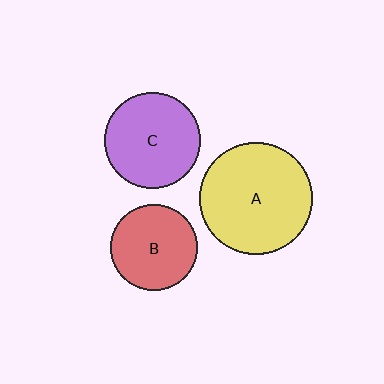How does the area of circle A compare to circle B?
Approximately 1.7 times.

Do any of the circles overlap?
No, none of the circles overlap.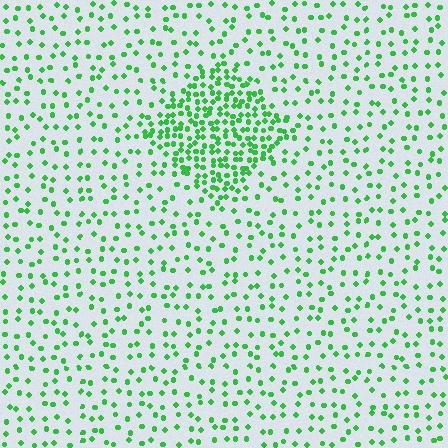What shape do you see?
I see a diamond.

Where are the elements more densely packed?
The elements are more densely packed inside the diamond boundary.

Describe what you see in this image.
The image contains small green elements arranged at two different densities. A diamond-shaped region is visible where the elements are more densely packed than the surrounding area.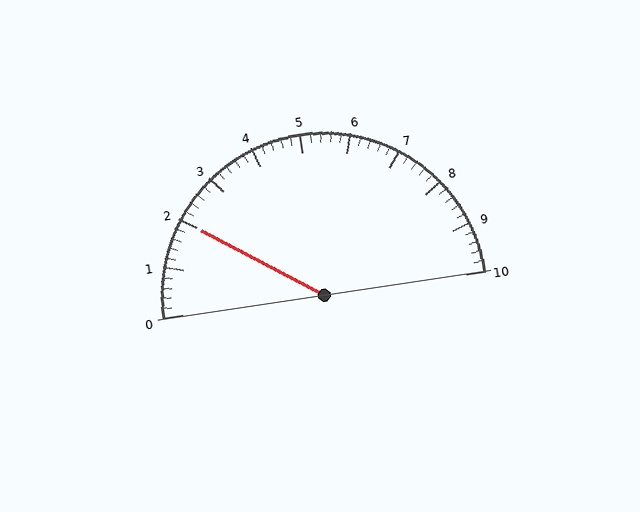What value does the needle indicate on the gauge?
The needle indicates approximately 2.0.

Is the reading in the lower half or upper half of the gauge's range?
The reading is in the lower half of the range (0 to 10).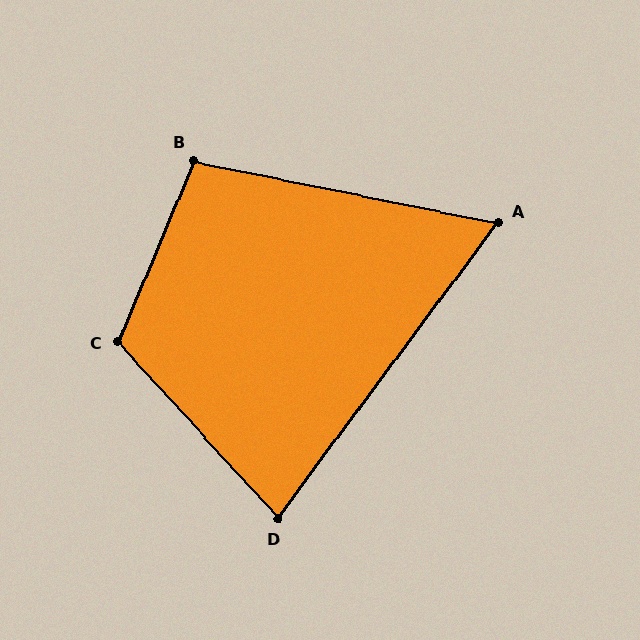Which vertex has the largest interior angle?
C, at approximately 115 degrees.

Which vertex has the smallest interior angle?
A, at approximately 65 degrees.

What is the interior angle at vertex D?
Approximately 79 degrees (acute).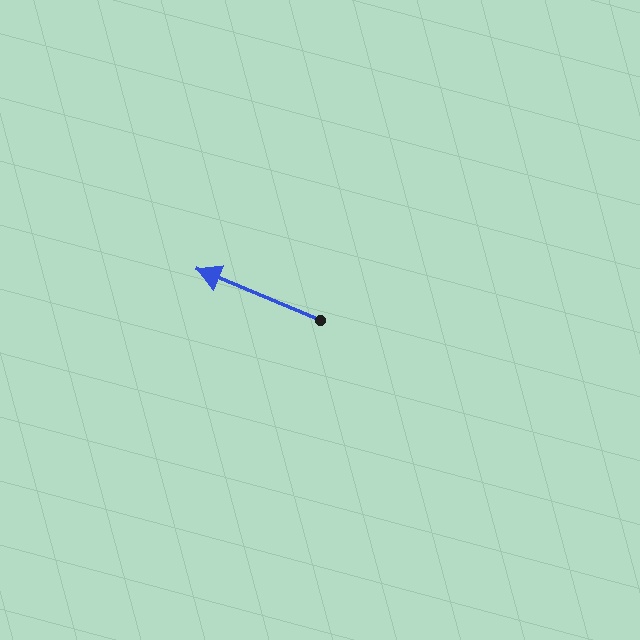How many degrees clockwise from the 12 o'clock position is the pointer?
Approximately 292 degrees.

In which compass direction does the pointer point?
West.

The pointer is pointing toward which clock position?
Roughly 10 o'clock.